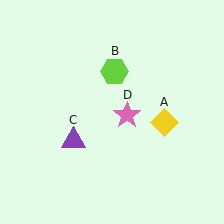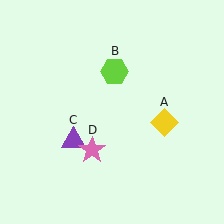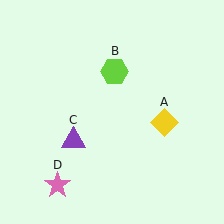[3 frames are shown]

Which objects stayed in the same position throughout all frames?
Yellow diamond (object A) and lime hexagon (object B) and purple triangle (object C) remained stationary.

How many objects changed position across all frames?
1 object changed position: pink star (object D).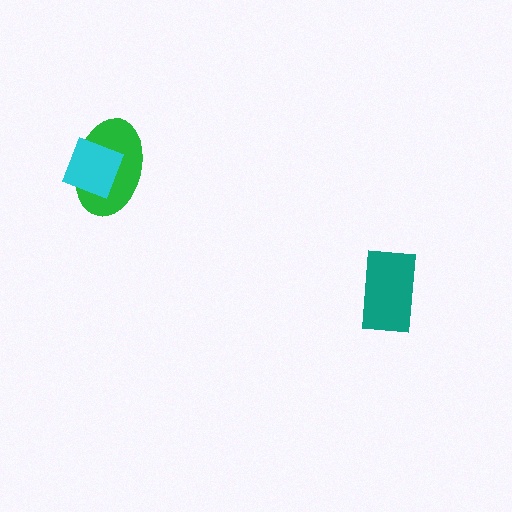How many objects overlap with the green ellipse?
1 object overlaps with the green ellipse.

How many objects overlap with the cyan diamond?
1 object overlaps with the cyan diamond.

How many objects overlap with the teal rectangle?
0 objects overlap with the teal rectangle.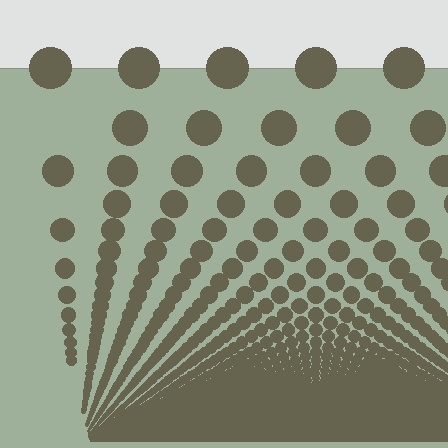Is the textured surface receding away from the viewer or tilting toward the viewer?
The surface appears to tilt toward the viewer. Texture elements get larger and sparser toward the top.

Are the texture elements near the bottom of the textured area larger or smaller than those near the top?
Smaller. The gradient is inverted — elements near the bottom are smaller and denser.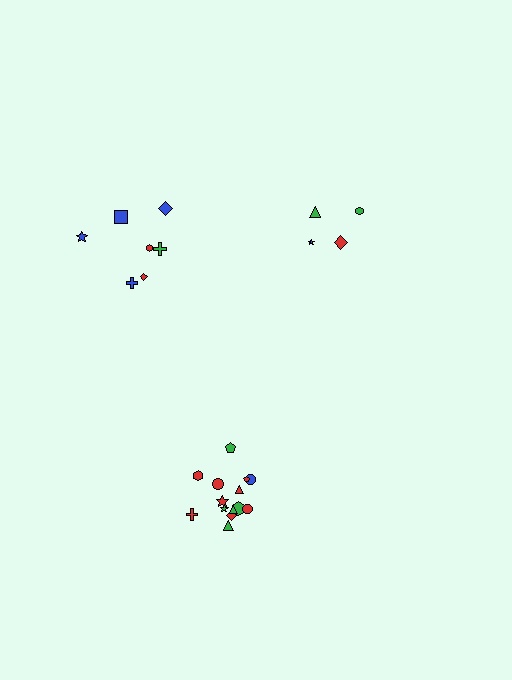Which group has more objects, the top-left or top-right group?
The top-left group.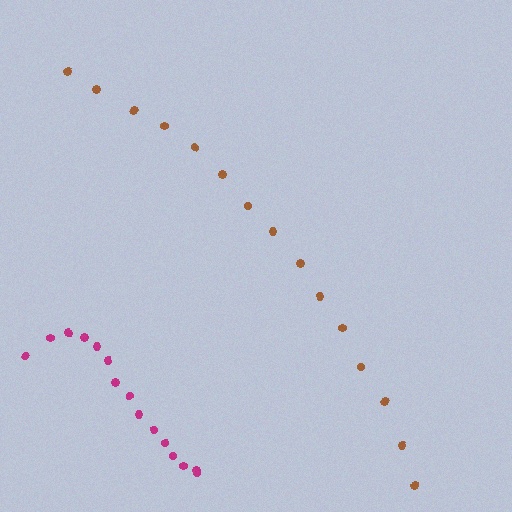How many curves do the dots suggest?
There are 2 distinct paths.